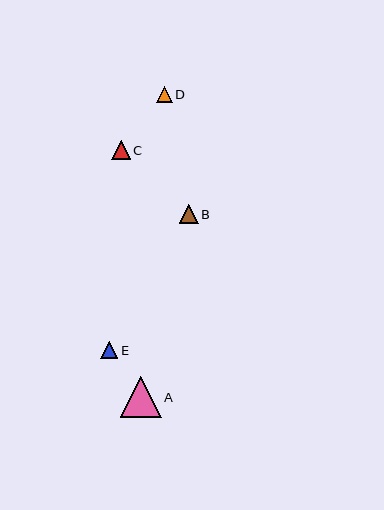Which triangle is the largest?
Triangle A is the largest with a size of approximately 41 pixels.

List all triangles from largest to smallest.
From largest to smallest: A, B, C, E, D.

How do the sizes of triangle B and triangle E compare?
Triangle B and triangle E are approximately the same size.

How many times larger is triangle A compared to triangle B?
Triangle A is approximately 2.2 times the size of triangle B.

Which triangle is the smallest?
Triangle D is the smallest with a size of approximately 16 pixels.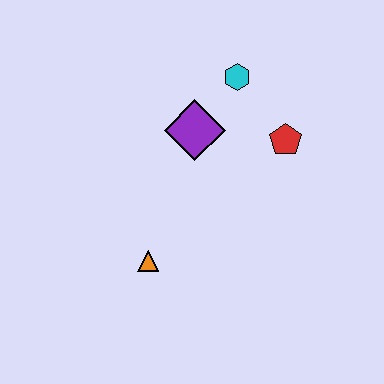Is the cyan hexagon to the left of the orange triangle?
No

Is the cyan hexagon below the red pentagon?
No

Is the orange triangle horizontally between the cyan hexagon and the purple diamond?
No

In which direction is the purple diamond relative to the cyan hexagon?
The purple diamond is below the cyan hexagon.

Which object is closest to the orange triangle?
The purple diamond is closest to the orange triangle.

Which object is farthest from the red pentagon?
The orange triangle is farthest from the red pentagon.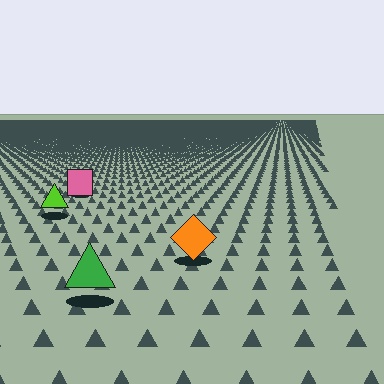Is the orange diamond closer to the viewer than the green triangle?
No. The green triangle is closer — you can tell from the texture gradient: the ground texture is coarser near it.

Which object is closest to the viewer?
The green triangle is closest. The texture marks near it are larger and more spread out.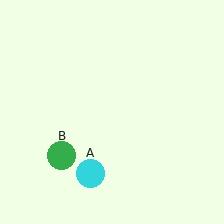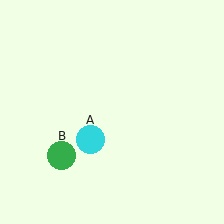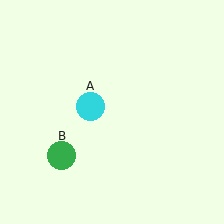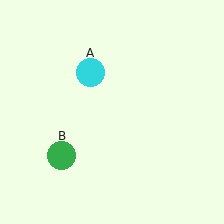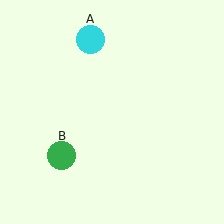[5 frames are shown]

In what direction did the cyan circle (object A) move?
The cyan circle (object A) moved up.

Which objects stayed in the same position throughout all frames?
Green circle (object B) remained stationary.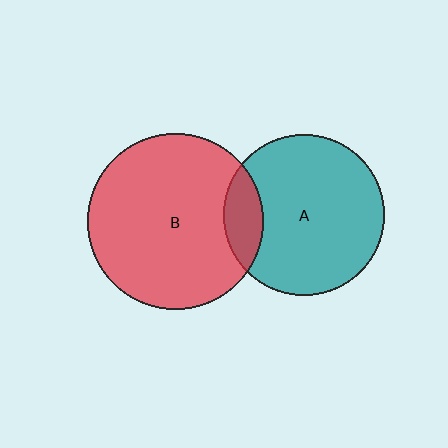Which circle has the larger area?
Circle B (red).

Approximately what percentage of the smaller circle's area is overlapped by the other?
Approximately 15%.